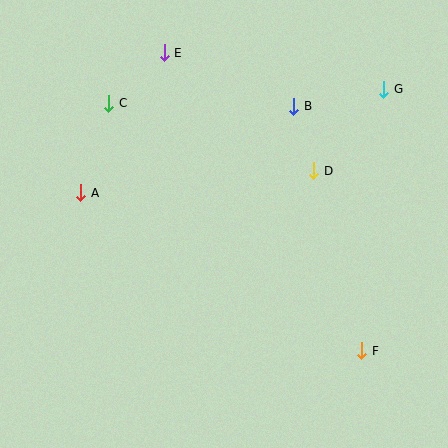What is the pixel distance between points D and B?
The distance between D and B is 67 pixels.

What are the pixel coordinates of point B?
Point B is at (294, 106).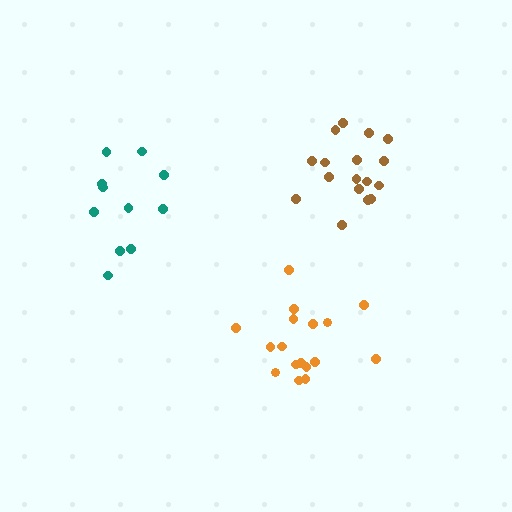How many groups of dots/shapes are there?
There are 3 groups.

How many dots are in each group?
Group 1: 11 dots, Group 2: 17 dots, Group 3: 17 dots (45 total).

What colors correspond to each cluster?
The clusters are colored: teal, orange, brown.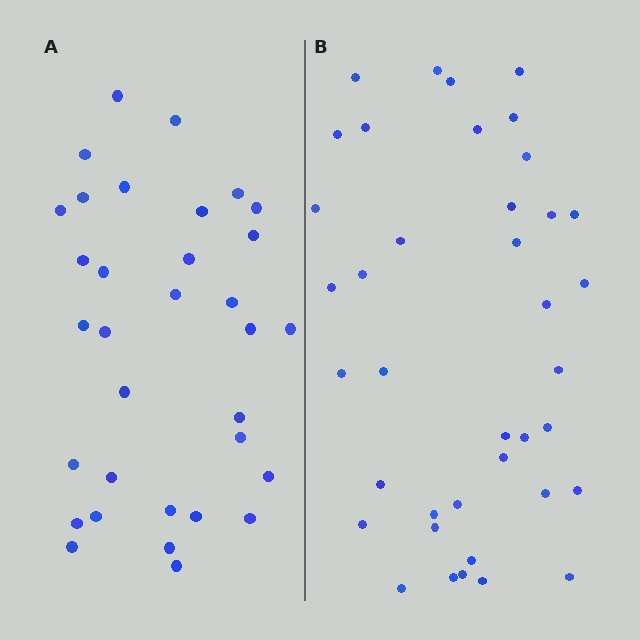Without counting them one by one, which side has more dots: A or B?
Region B (the right region) has more dots.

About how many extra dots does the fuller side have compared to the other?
Region B has about 6 more dots than region A.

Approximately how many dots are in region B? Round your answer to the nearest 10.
About 40 dots. (The exact count is 39, which rounds to 40.)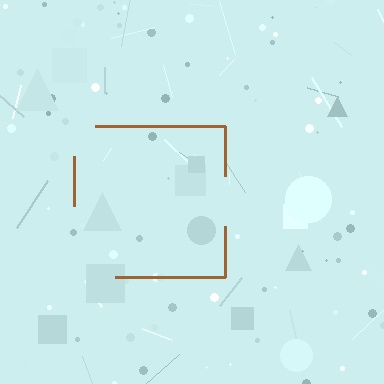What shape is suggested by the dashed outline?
The dashed outline suggests a square.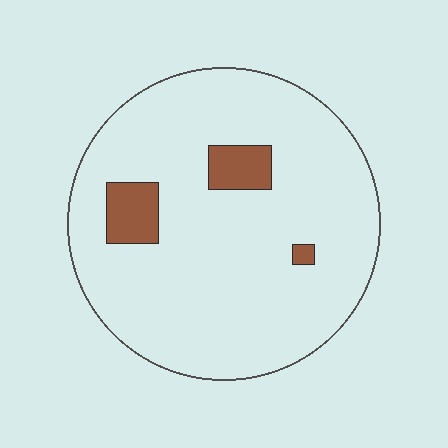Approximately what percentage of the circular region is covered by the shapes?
Approximately 10%.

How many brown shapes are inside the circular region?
3.